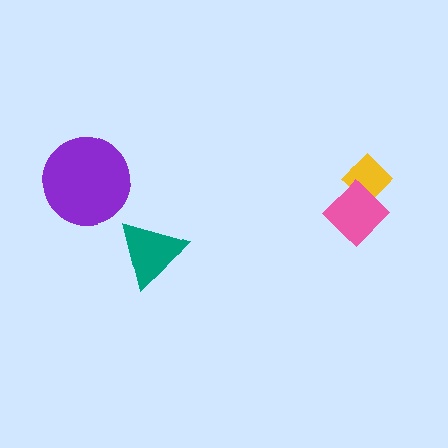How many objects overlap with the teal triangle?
0 objects overlap with the teal triangle.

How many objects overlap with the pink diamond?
1 object overlaps with the pink diamond.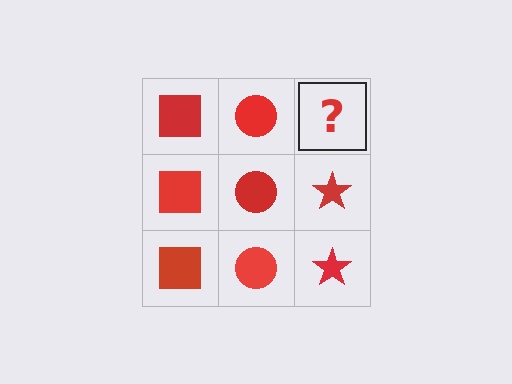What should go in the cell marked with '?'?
The missing cell should contain a red star.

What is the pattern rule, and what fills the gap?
The rule is that each column has a consistent shape. The gap should be filled with a red star.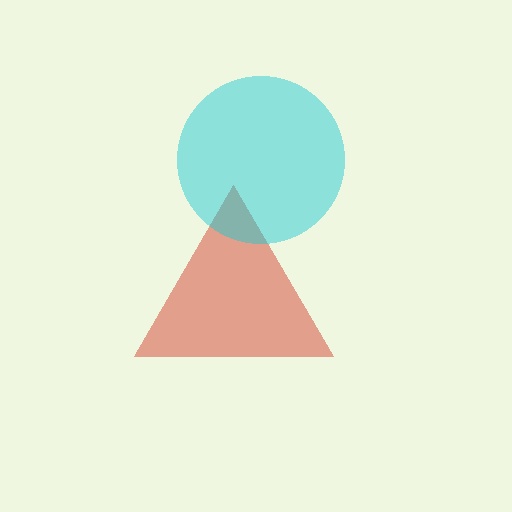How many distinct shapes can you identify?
There are 2 distinct shapes: a red triangle, a cyan circle.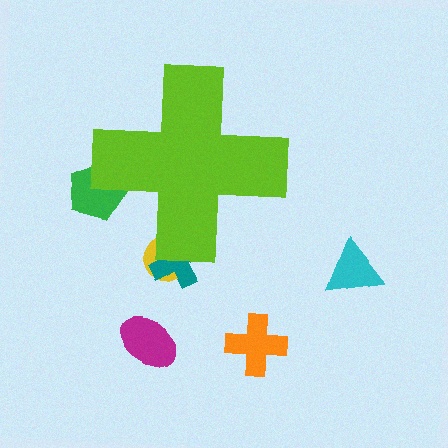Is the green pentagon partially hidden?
Yes, the green pentagon is partially hidden behind the lime cross.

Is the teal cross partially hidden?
Yes, the teal cross is partially hidden behind the lime cross.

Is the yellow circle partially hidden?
Yes, the yellow circle is partially hidden behind the lime cross.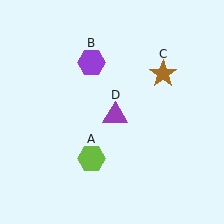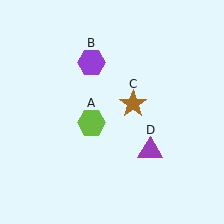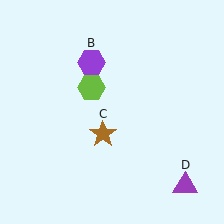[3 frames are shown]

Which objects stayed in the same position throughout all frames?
Purple hexagon (object B) remained stationary.